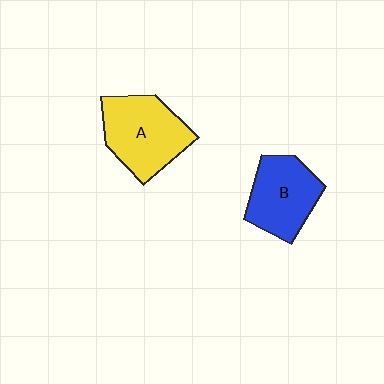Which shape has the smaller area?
Shape B (blue).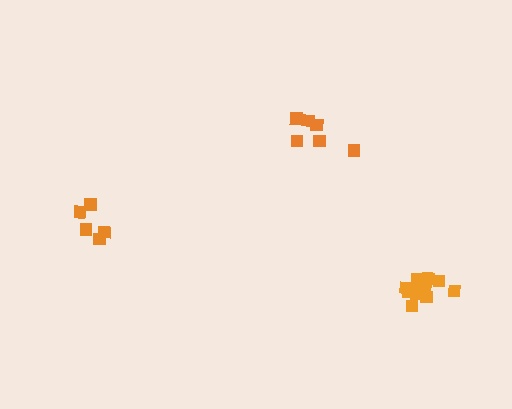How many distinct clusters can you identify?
There are 3 distinct clusters.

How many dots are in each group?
Group 1: 11 dots, Group 2: 5 dots, Group 3: 6 dots (22 total).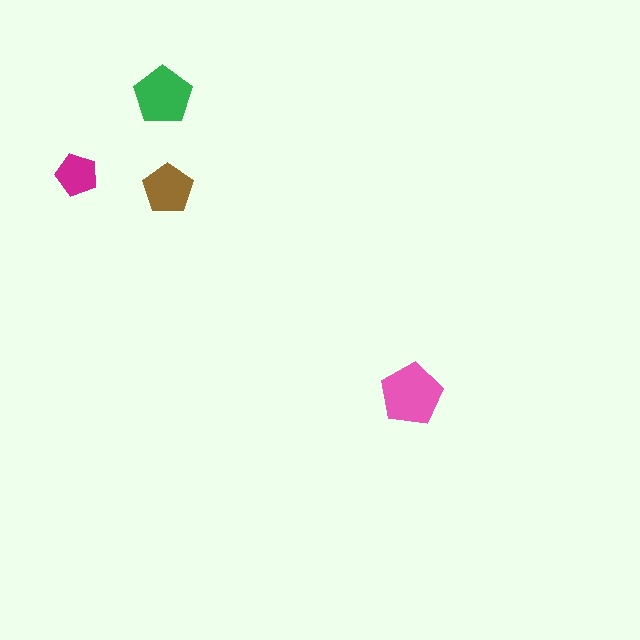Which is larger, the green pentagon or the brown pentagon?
The green one.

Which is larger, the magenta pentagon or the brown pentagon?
The brown one.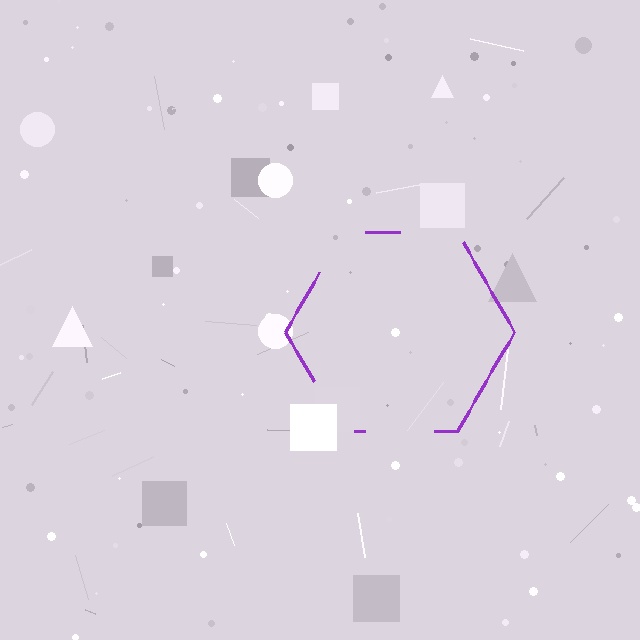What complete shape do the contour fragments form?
The contour fragments form a hexagon.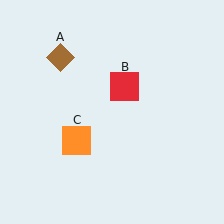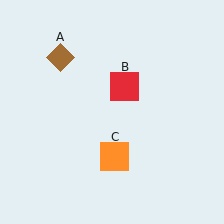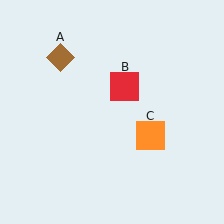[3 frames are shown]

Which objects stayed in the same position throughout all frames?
Brown diamond (object A) and red square (object B) remained stationary.